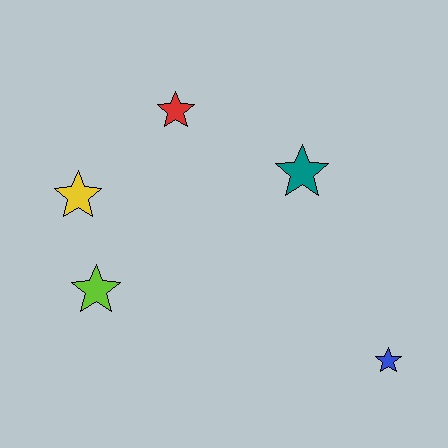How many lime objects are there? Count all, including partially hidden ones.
There is 1 lime object.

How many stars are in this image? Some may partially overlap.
There are 5 stars.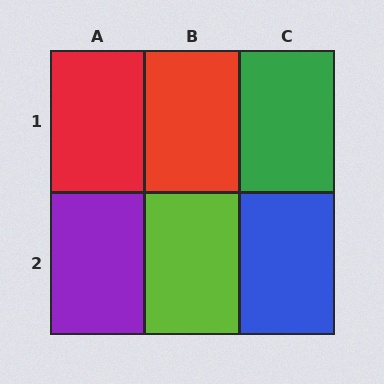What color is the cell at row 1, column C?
Green.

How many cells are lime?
1 cell is lime.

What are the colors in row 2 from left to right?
Purple, lime, blue.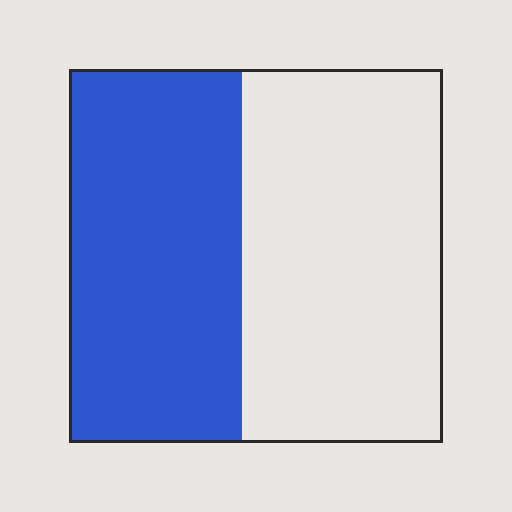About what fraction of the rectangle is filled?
About one half (1/2).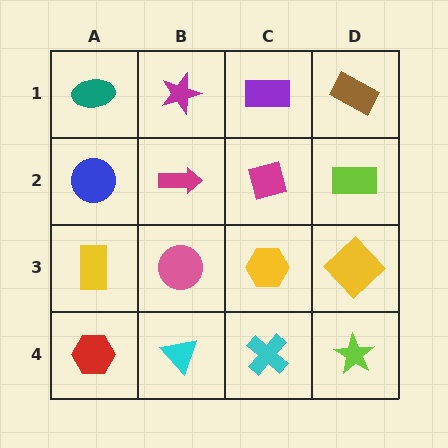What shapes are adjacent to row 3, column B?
A magenta arrow (row 2, column B), a cyan triangle (row 4, column B), a yellow rectangle (row 3, column A), a yellow hexagon (row 3, column C).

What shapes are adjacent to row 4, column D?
A yellow diamond (row 3, column D), a cyan cross (row 4, column C).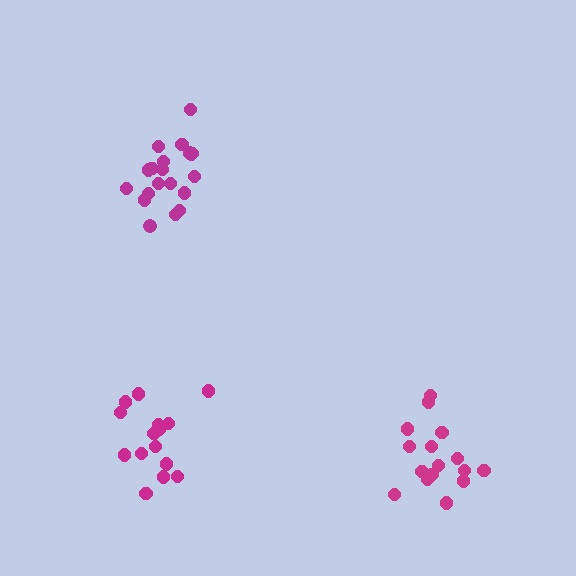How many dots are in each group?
Group 1: 21 dots, Group 2: 16 dots, Group 3: 15 dots (52 total).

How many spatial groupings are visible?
There are 3 spatial groupings.